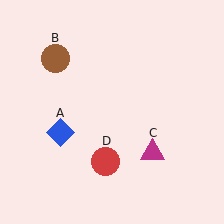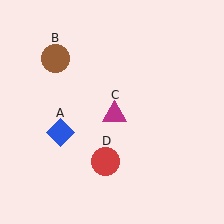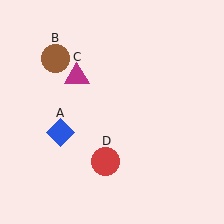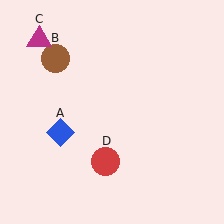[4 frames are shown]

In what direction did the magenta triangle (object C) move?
The magenta triangle (object C) moved up and to the left.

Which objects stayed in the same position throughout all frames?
Blue diamond (object A) and brown circle (object B) and red circle (object D) remained stationary.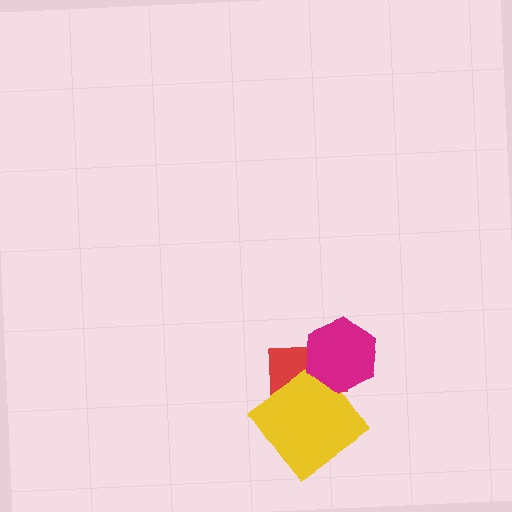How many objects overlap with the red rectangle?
2 objects overlap with the red rectangle.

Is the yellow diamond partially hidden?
Yes, it is partially covered by another shape.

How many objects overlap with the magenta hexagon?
2 objects overlap with the magenta hexagon.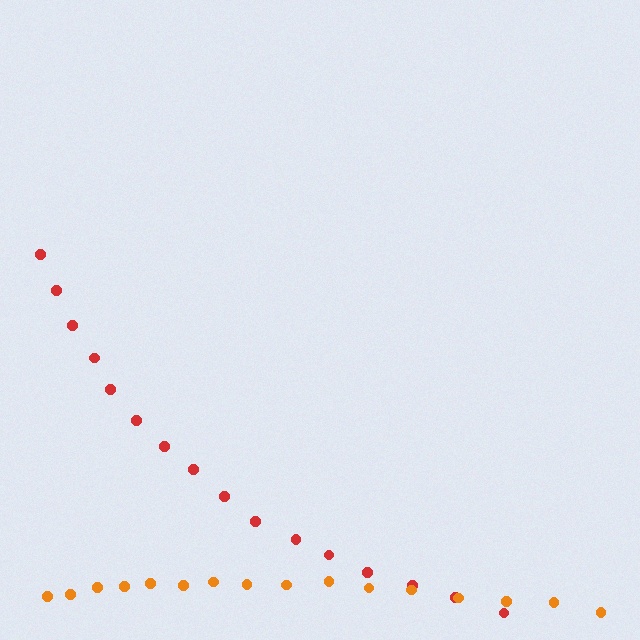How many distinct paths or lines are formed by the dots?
There are 2 distinct paths.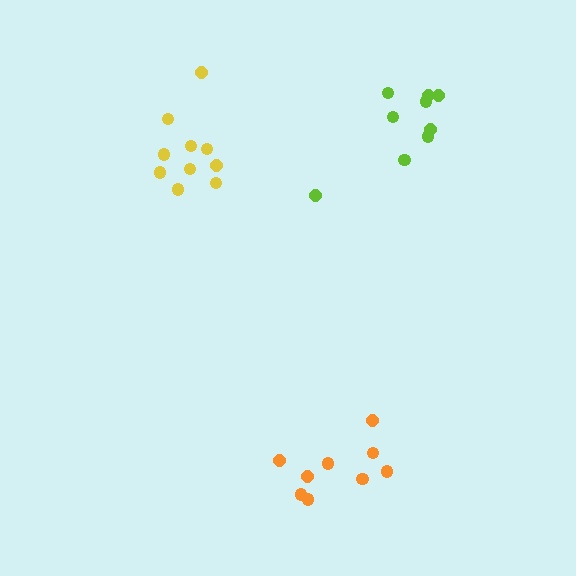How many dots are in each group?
Group 1: 10 dots, Group 2: 10 dots, Group 3: 9 dots (29 total).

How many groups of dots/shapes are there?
There are 3 groups.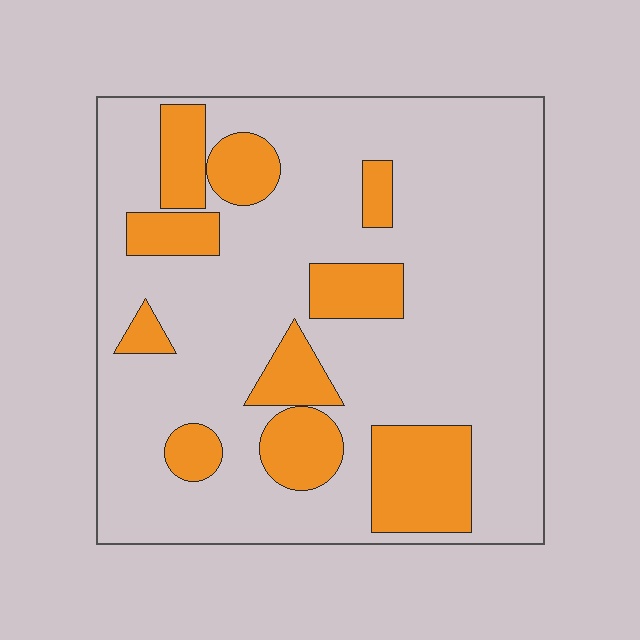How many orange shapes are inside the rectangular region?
10.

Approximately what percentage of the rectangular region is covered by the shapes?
Approximately 25%.